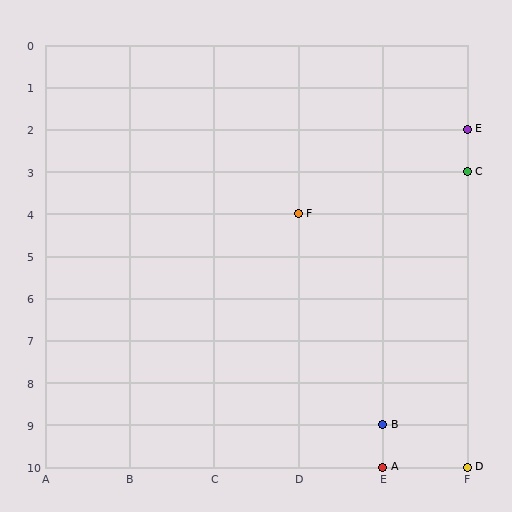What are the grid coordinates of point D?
Point D is at grid coordinates (F, 10).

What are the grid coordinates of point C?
Point C is at grid coordinates (F, 3).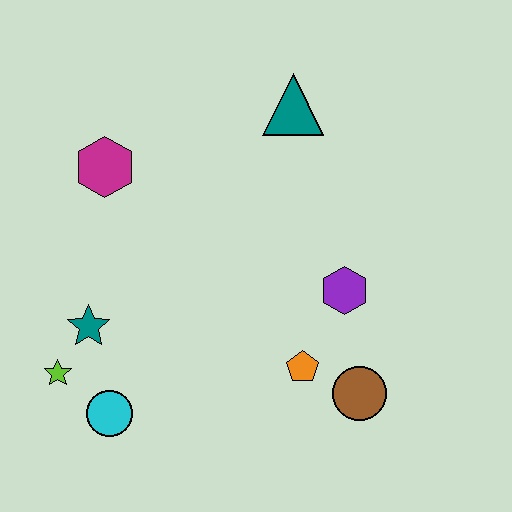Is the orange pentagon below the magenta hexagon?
Yes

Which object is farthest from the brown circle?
The magenta hexagon is farthest from the brown circle.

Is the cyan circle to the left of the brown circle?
Yes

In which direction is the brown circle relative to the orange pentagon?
The brown circle is to the right of the orange pentagon.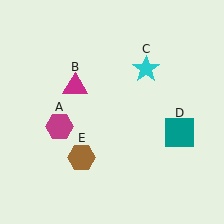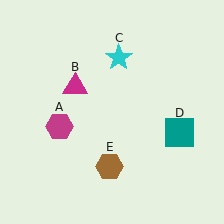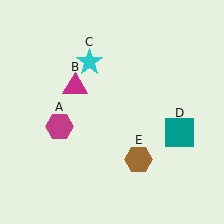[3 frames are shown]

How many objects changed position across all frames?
2 objects changed position: cyan star (object C), brown hexagon (object E).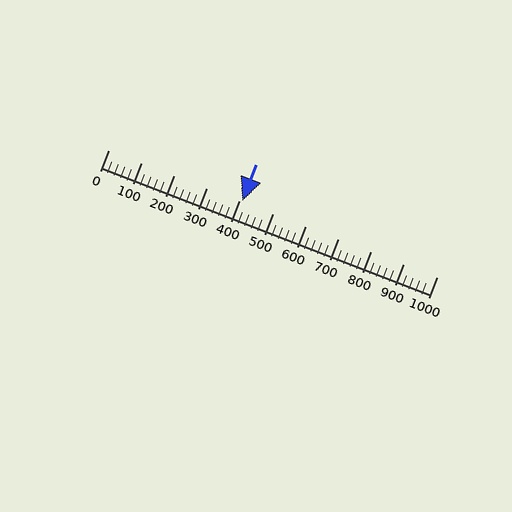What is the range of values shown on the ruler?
The ruler shows values from 0 to 1000.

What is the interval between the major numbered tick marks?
The major tick marks are spaced 100 units apart.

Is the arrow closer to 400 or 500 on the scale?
The arrow is closer to 400.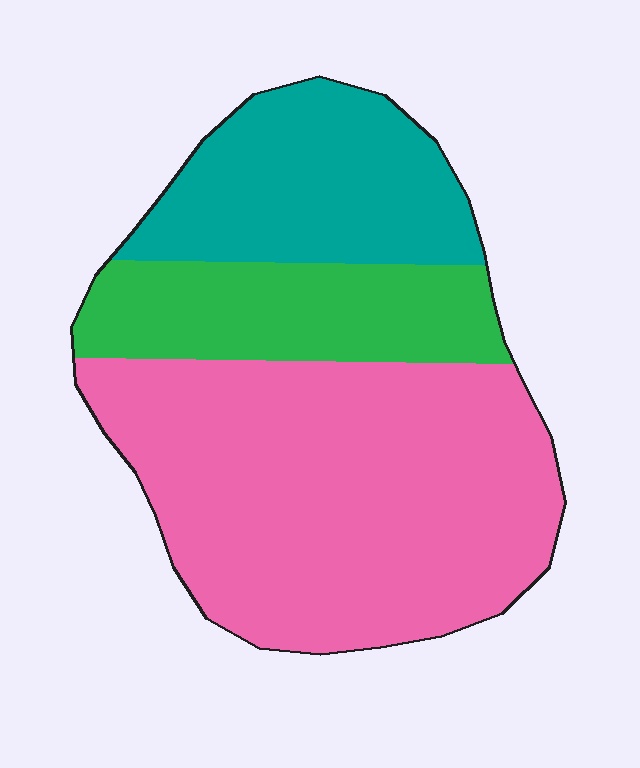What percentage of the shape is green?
Green covers about 20% of the shape.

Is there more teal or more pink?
Pink.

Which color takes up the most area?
Pink, at roughly 55%.